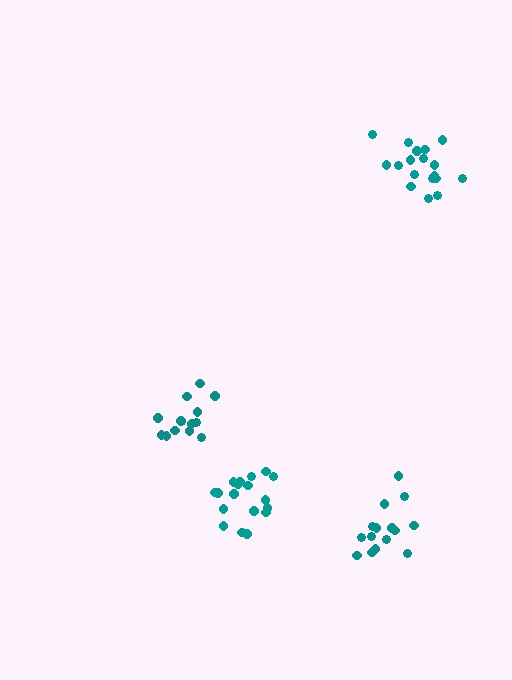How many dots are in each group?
Group 1: 15 dots, Group 2: 18 dots, Group 3: 18 dots, Group 4: 14 dots (65 total).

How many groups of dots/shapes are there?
There are 4 groups.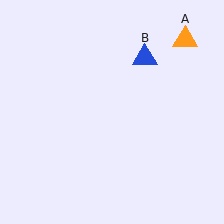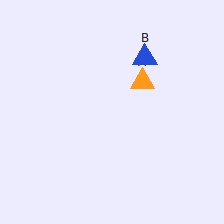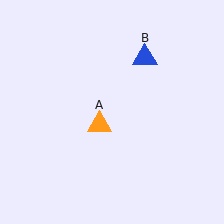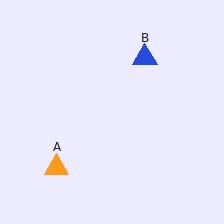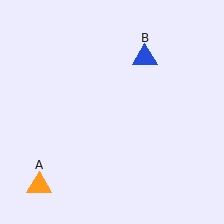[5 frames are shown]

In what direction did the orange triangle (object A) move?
The orange triangle (object A) moved down and to the left.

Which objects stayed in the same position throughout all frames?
Blue triangle (object B) remained stationary.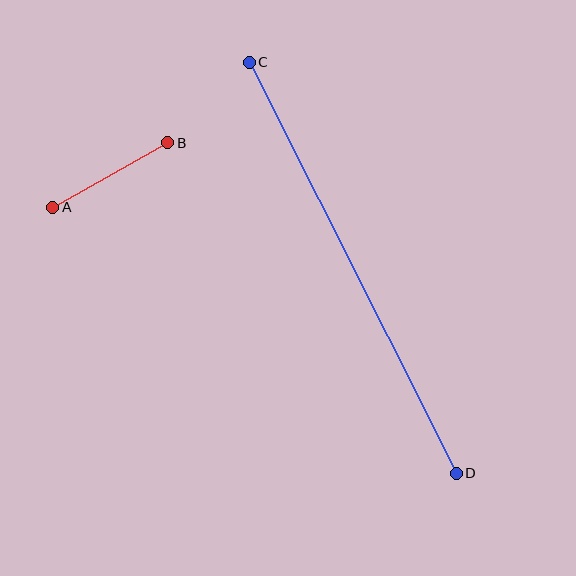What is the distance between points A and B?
The distance is approximately 132 pixels.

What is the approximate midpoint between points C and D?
The midpoint is at approximately (353, 268) pixels.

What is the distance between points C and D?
The distance is approximately 460 pixels.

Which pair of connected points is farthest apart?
Points C and D are farthest apart.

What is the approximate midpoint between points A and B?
The midpoint is at approximately (110, 175) pixels.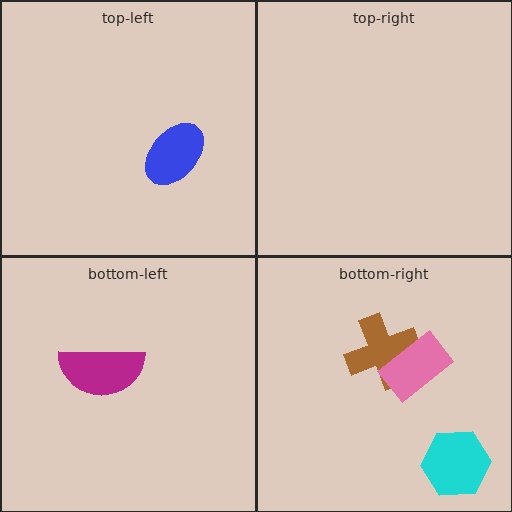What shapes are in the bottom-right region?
The brown cross, the pink rectangle, the cyan hexagon.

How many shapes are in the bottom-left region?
1.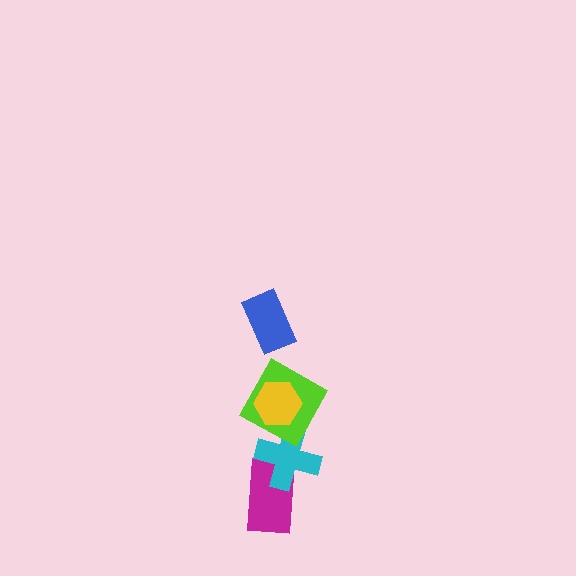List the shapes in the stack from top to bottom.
From top to bottom: the blue rectangle, the yellow hexagon, the lime square, the cyan cross, the magenta rectangle.